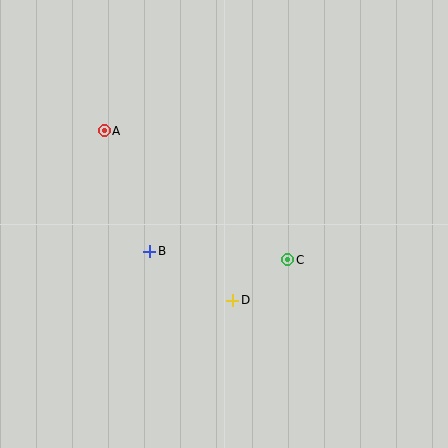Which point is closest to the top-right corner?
Point C is closest to the top-right corner.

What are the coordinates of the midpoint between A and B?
The midpoint between A and B is at (127, 191).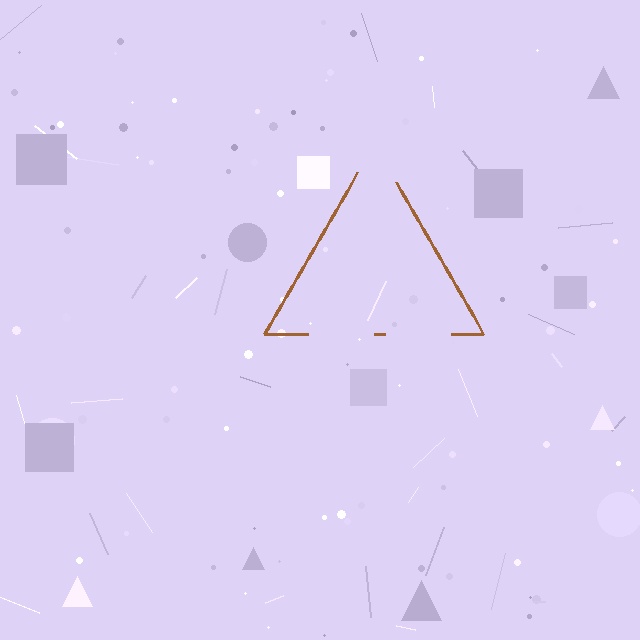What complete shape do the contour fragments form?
The contour fragments form a triangle.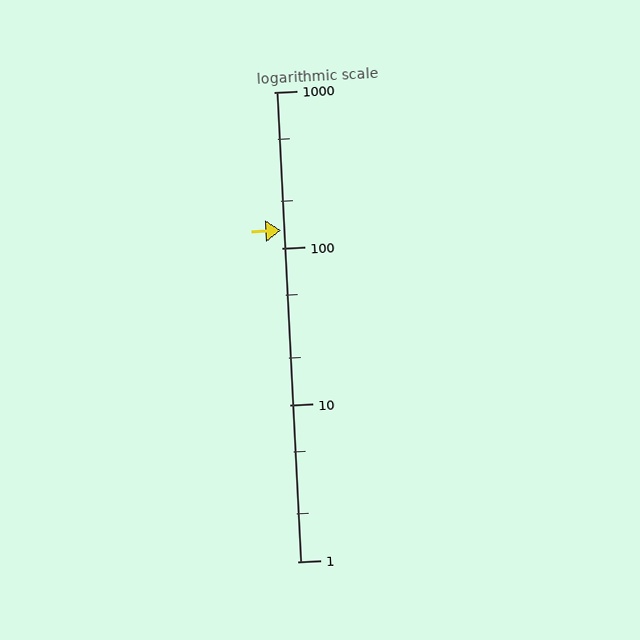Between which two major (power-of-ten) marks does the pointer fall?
The pointer is between 100 and 1000.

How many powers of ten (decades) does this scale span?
The scale spans 3 decades, from 1 to 1000.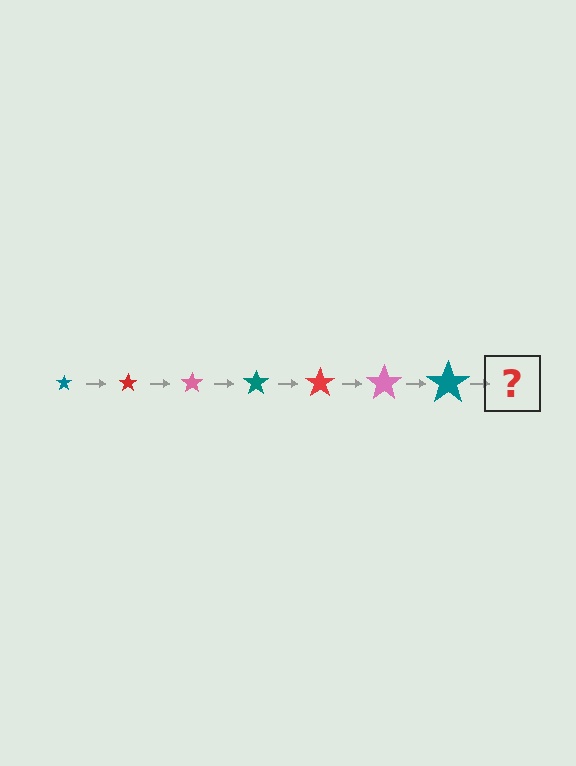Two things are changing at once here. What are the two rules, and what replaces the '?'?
The two rules are that the star grows larger each step and the color cycles through teal, red, and pink. The '?' should be a red star, larger than the previous one.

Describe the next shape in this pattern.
It should be a red star, larger than the previous one.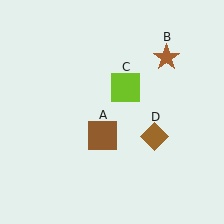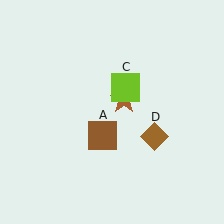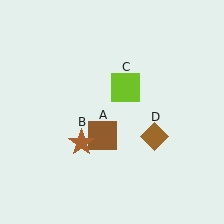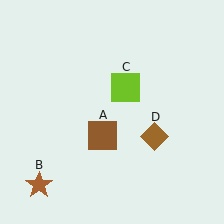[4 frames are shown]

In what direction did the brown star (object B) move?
The brown star (object B) moved down and to the left.